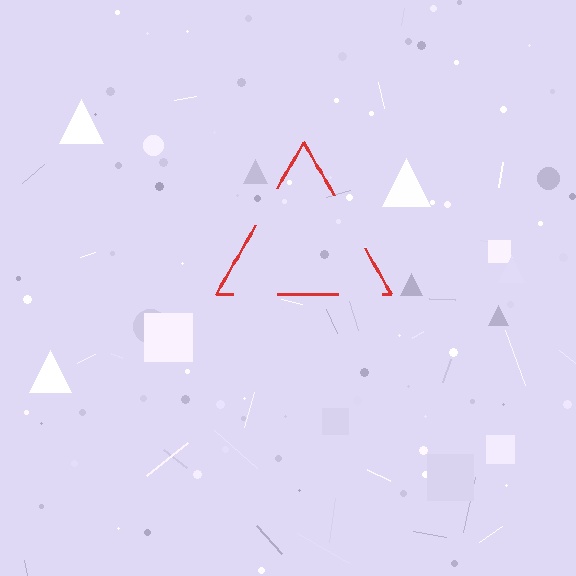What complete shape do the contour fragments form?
The contour fragments form a triangle.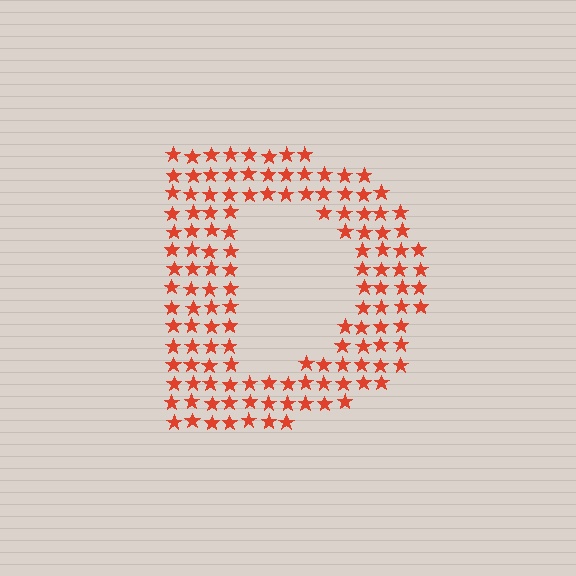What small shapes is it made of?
It is made of small stars.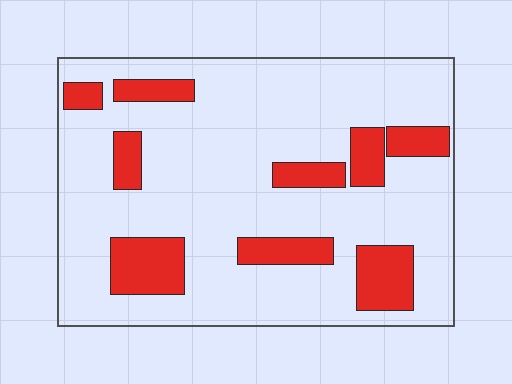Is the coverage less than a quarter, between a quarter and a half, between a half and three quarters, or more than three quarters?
Less than a quarter.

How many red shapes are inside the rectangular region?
9.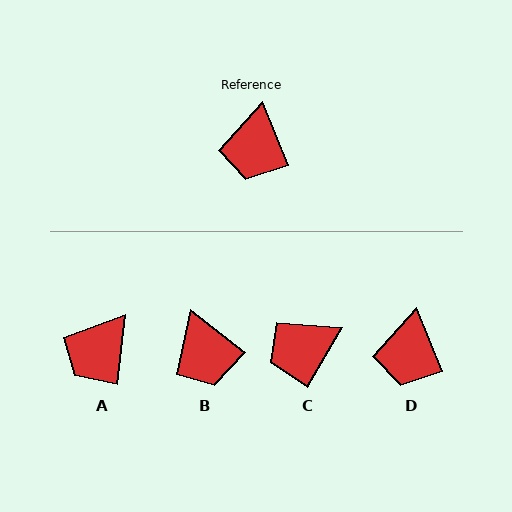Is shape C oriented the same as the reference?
No, it is off by about 52 degrees.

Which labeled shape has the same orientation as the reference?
D.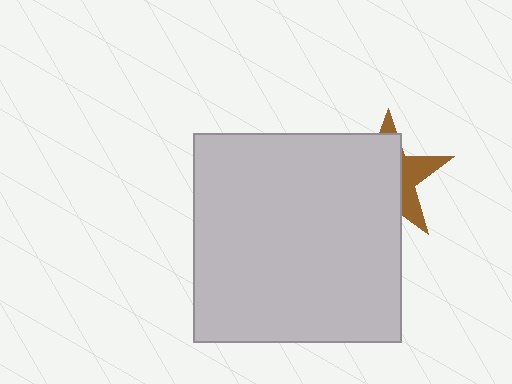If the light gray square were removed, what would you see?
You would see the complete brown star.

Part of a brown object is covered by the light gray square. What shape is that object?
It is a star.